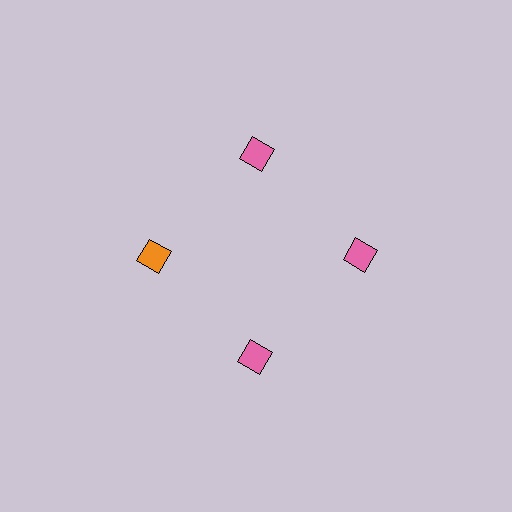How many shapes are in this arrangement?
There are 4 shapes arranged in a ring pattern.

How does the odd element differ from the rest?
It has a different color: orange instead of pink.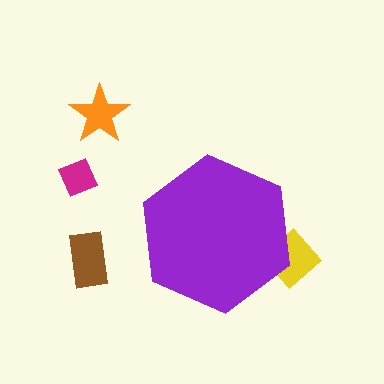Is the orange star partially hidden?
No, the orange star is fully visible.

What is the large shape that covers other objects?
A purple hexagon.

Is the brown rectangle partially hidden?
No, the brown rectangle is fully visible.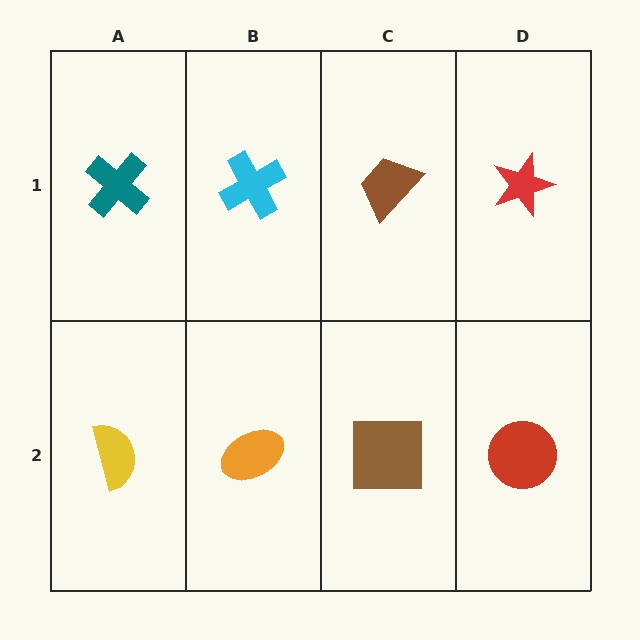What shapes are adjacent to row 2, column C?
A brown trapezoid (row 1, column C), an orange ellipse (row 2, column B), a red circle (row 2, column D).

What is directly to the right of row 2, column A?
An orange ellipse.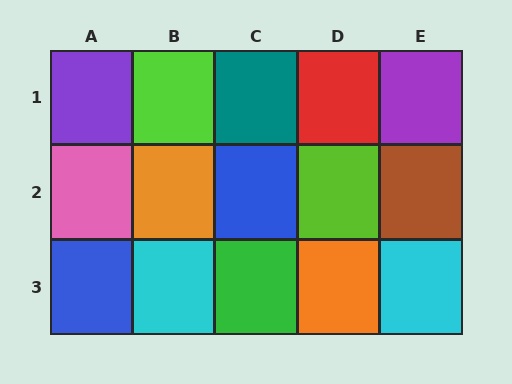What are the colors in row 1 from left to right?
Purple, lime, teal, red, purple.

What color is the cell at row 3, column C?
Green.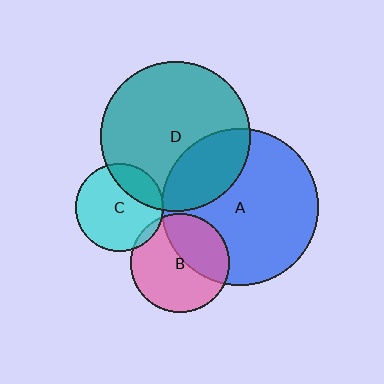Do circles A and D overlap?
Yes.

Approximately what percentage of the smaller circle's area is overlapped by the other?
Approximately 25%.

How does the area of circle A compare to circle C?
Approximately 3.1 times.